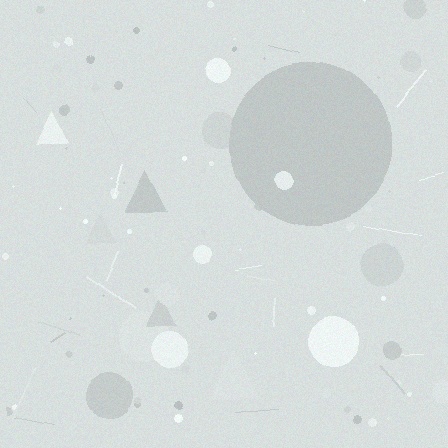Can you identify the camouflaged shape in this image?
The camouflaged shape is a circle.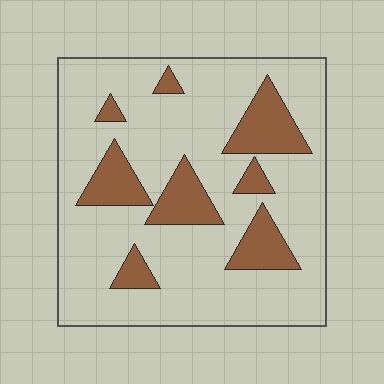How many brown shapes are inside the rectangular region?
8.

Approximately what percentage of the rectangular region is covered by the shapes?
Approximately 20%.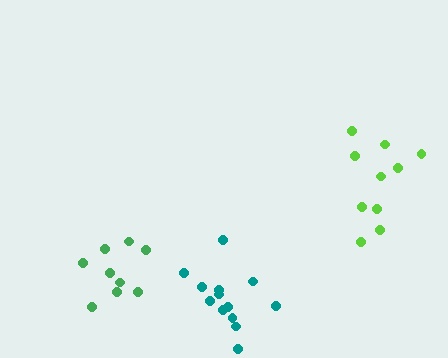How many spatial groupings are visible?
There are 3 spatial groupings.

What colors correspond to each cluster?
The clusters are colored: teal, lime, green.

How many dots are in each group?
Group 1: 13 dots, Group 2: 10 dots, Group 3: 9 dots (32 total).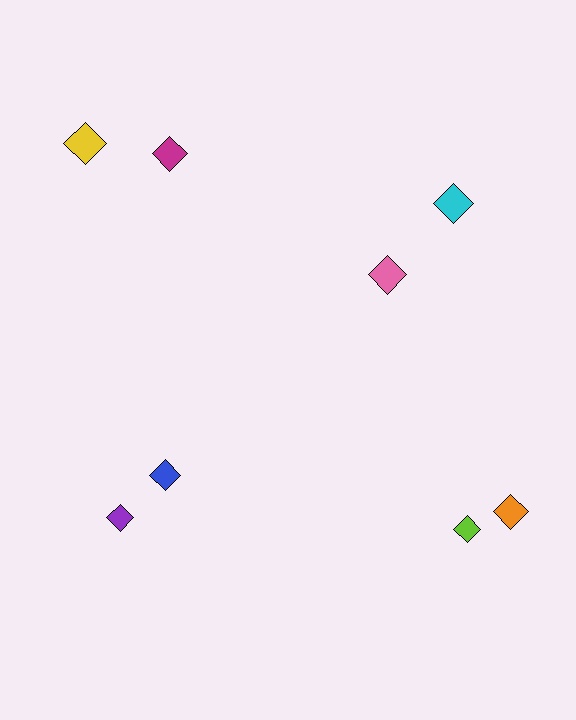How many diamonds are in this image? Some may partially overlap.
There are 8 diamonds.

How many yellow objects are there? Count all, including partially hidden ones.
There is 1 yellow object.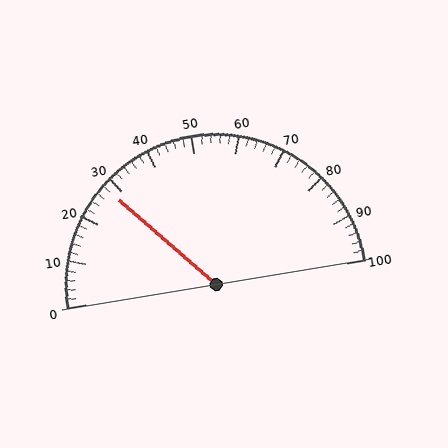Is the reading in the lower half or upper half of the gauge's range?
The reading is in the lower half of the range (0 to 100).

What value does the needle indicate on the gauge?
The needle indicates approximately 28.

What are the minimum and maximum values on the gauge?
The gauge ranges from 0 to 100.